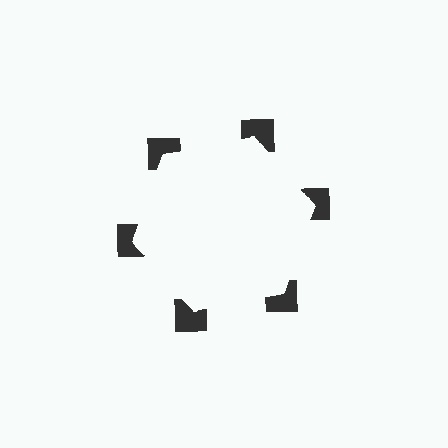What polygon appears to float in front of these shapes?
An illusory hexagon — its edges are inferred from the aligned wedge cuts in the notched squares, not physically drawn.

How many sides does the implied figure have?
6 sides.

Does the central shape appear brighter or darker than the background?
It typically appears slightly brighter than the background, even though no actual brightness change is drawn.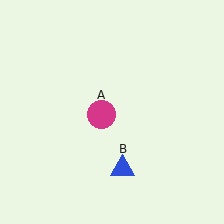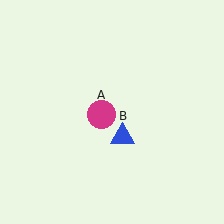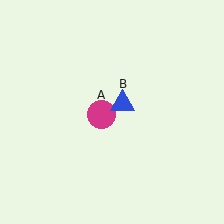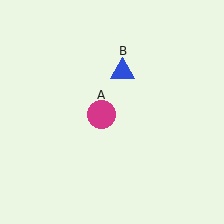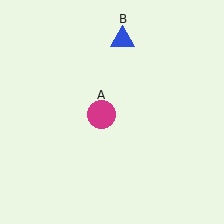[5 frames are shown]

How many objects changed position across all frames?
1 object changed position: blue triangle (object B).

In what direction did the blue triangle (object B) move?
The blue triangle (object B) moved up.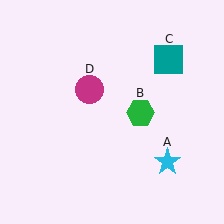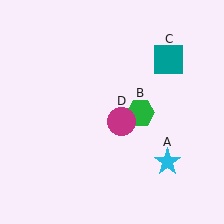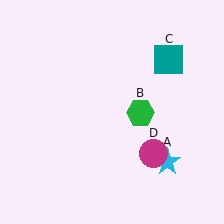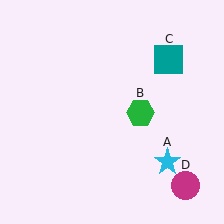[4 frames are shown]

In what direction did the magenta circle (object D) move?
The magenta circle (object D) moved down and to the right.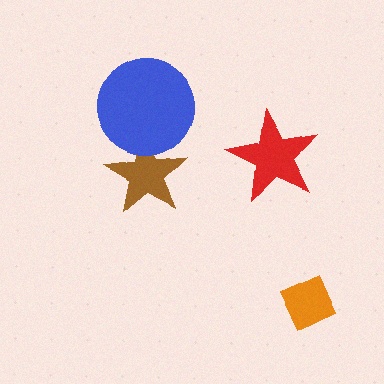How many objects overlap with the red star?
0 objects overlap with the red star.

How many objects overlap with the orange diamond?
0 objects overlap with the orange diamond.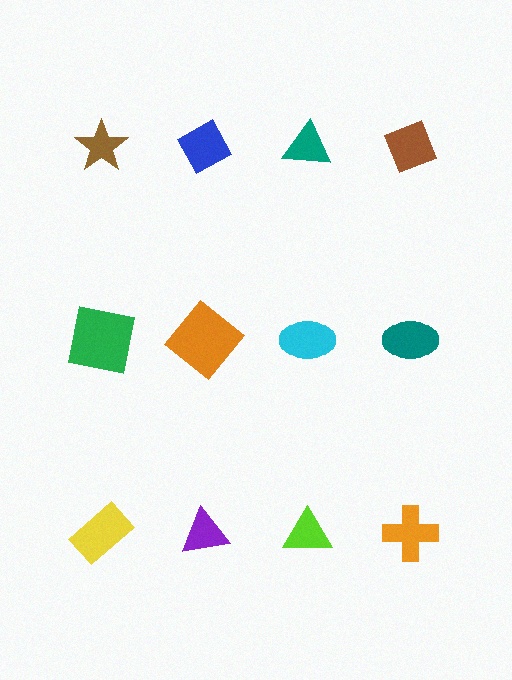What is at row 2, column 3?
A cyan ellipse.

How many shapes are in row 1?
4 shapes.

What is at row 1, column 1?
A brown star.